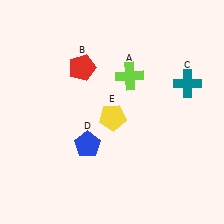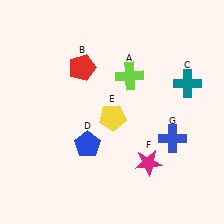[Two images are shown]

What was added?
A magenta star (F), a blue cross (G) were added in Image 2.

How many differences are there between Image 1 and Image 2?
There are 2 differences between the two images.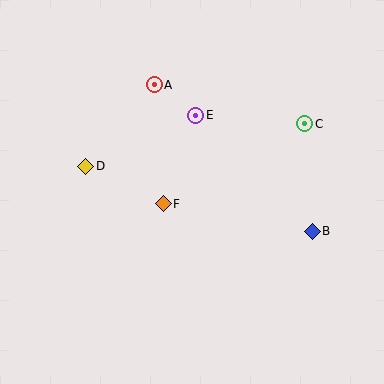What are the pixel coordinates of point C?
Point C is at (305, 124).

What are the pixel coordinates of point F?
Point F is at (163, 204).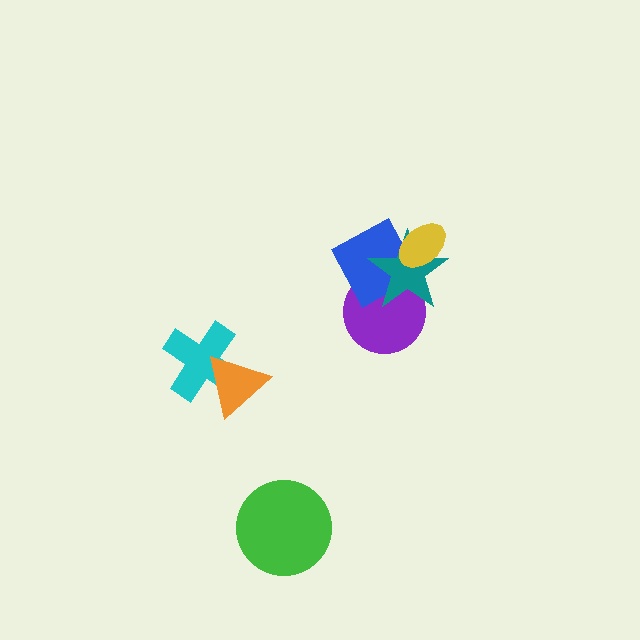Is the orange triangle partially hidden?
No, no other shape covers it.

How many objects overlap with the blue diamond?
3 objects overlap with the blue diamond.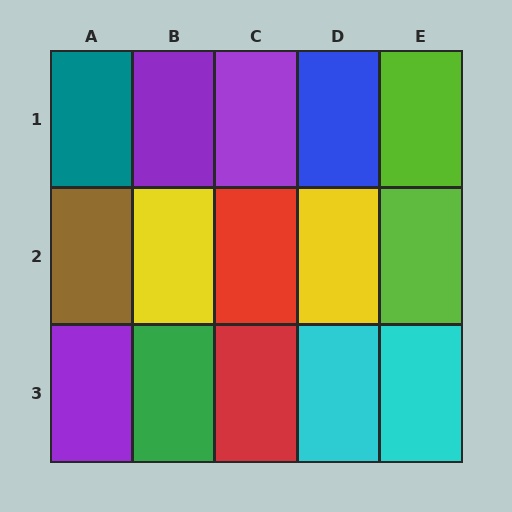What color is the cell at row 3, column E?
Cyan.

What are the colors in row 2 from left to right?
Brown, yellow, red, yellow, lime.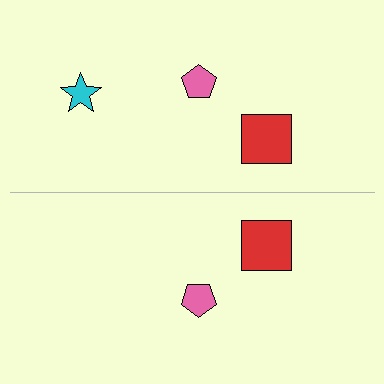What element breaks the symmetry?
A cyan star is missing from the bottom side.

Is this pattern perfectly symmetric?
No, the pattern is not perfectly symmetric. A cyan star is missing from the bottom side.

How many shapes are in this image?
There are 5 shapes in this image.